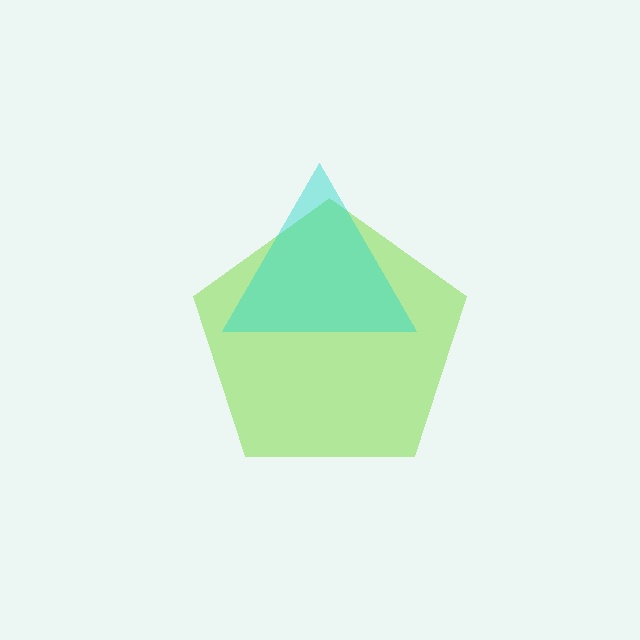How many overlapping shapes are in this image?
There are 2 overlapping shapes in the image.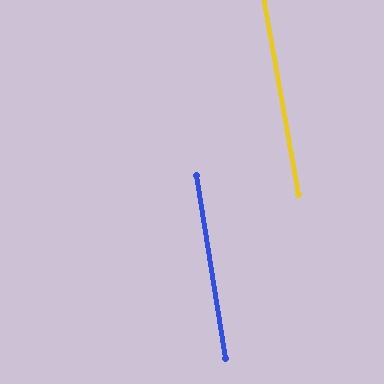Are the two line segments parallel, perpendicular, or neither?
Parallel — their directions differ by only 0.9°.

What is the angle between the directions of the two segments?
Approximately 1 degree.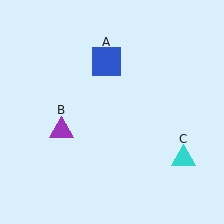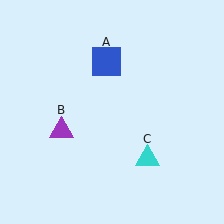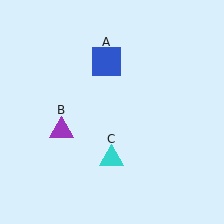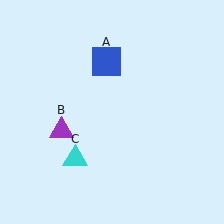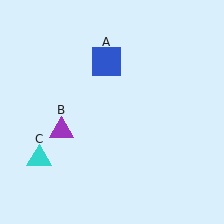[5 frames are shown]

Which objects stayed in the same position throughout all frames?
Blue square (object A) and purple triangle (object B) remained stationary.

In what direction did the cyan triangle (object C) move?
The cyan triangle (object C) moved left.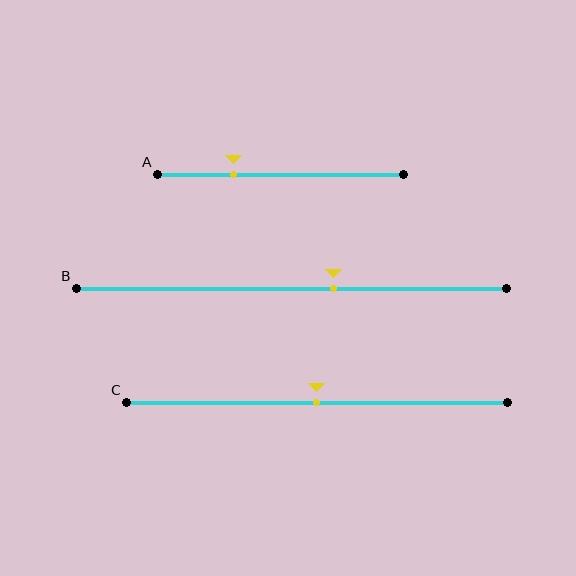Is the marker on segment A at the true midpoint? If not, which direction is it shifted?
No, the marker on segment A is shifted to the left by about 19% of the segment length.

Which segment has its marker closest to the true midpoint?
Segment C has its marker closest to the true midpoint.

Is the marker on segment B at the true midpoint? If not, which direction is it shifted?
No, the marker on segment B is shifted to the right by about 10% of the segment length.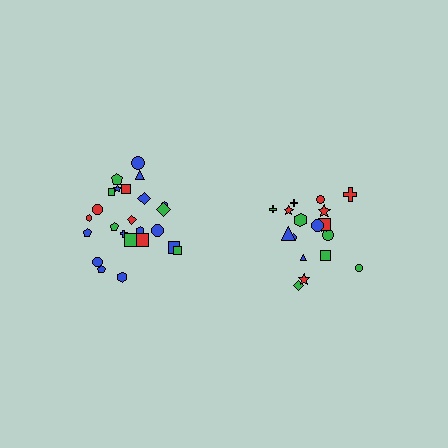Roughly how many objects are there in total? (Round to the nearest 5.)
Roughly 45 objects in total.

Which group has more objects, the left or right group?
The left group.